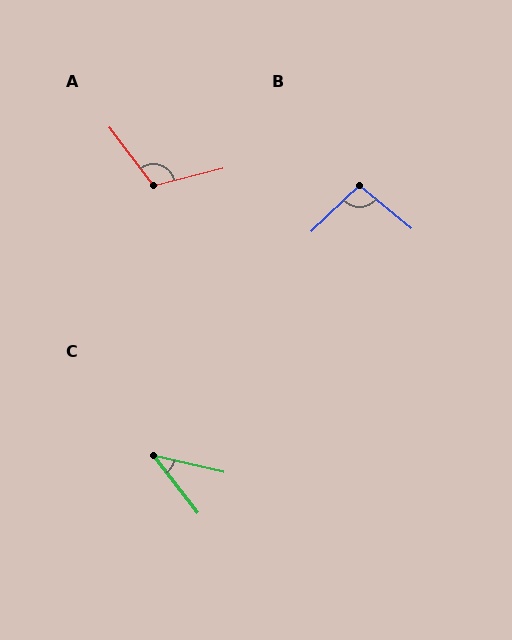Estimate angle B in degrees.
Approximately 97 degrees.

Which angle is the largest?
A, at approximately 113 degrees.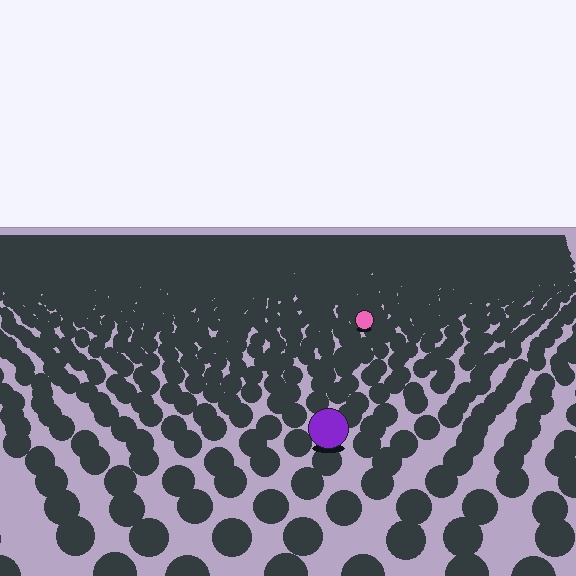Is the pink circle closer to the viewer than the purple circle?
No. The purple circle is closer — you can tell from the texture gradient: the ground texture is coarser near it.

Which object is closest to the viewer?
The purple circle is closest. The texture marks near it are larger and more spread out.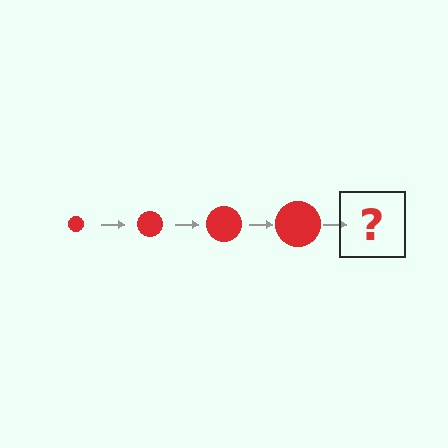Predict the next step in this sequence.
The next step is a red circle, larger than the previous one.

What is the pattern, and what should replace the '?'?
The pattern is that the circle gets progressively larger each step. The '?' should be a red circle, larger than the previous one.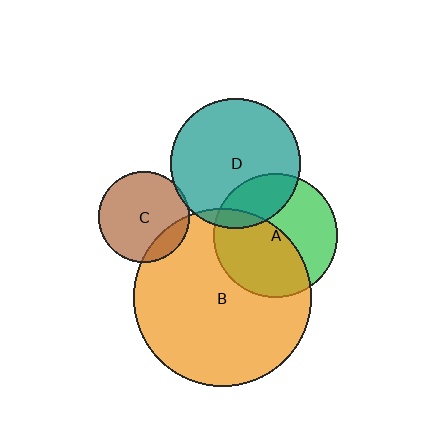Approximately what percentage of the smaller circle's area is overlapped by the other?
Approximately 5%.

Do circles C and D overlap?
Yes.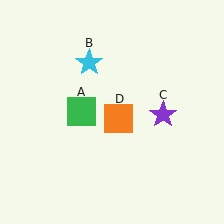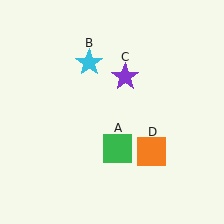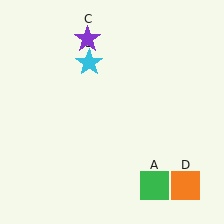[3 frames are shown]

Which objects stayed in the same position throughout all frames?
Cyan star (object B) remained stationary.